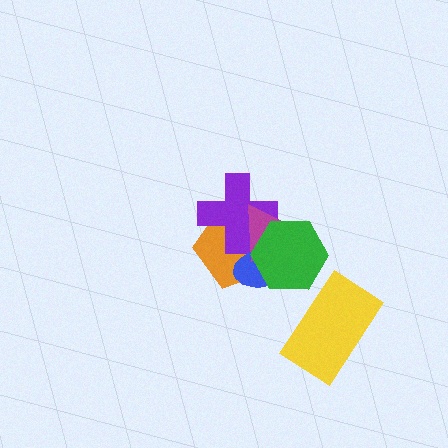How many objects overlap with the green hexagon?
4 objects overlap with the green hexagon.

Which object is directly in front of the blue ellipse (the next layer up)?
The magenta triangle is directly in front of the blue ellipse.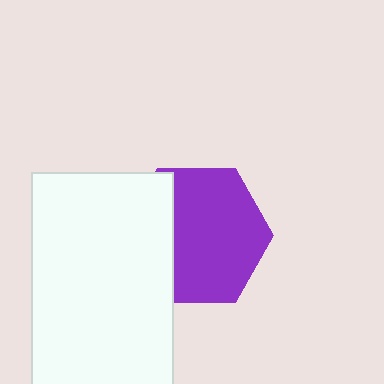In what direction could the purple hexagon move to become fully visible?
The purple hexagon could move right. That would shift it out from behind the white rectangle entirely.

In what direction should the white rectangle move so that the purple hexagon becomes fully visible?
The white rectangle should move left. That is the shortest direction to clear the overlap and leave the purple hexagon fully visible.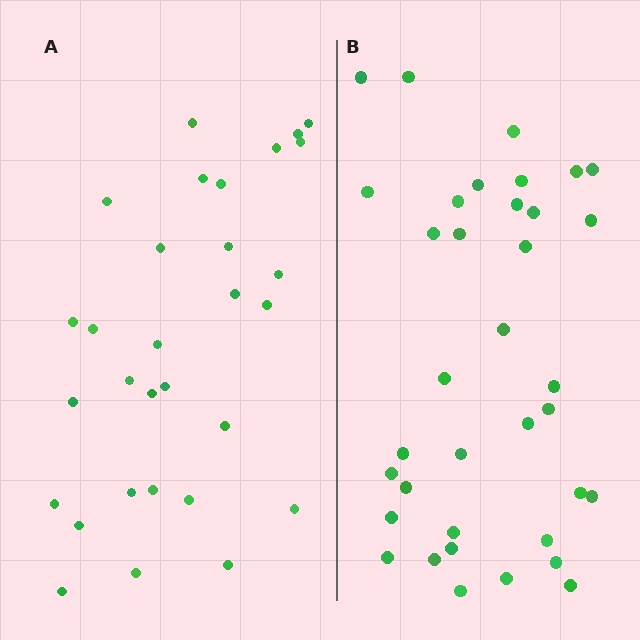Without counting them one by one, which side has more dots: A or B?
Region B (the right region) has more dots.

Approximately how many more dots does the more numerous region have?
Region B has about 6 more dots than region A.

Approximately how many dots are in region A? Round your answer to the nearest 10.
About 30 dots.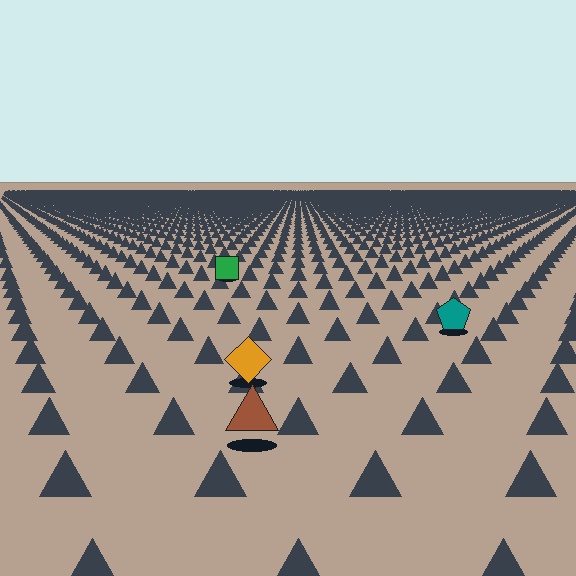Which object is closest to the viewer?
The brown triangle is closest. The texture marks near it are larger and more spread out.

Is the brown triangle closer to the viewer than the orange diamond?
Yes. The brown triangle is closer — you can tell from the texture gradient: the ground texture is coarser near it.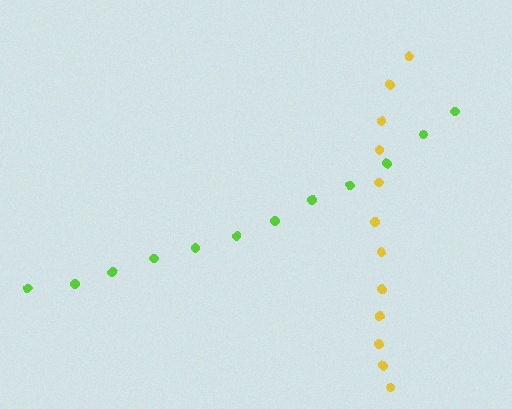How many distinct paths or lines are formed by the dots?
There are 2 distinct paths.